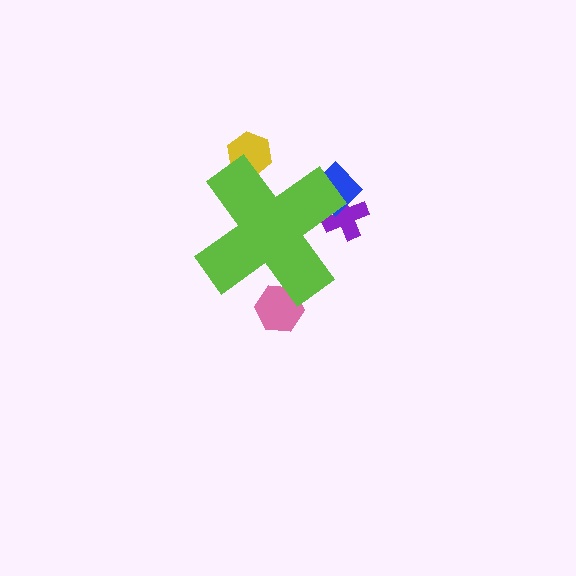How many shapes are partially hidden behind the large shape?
4 shapes are partially hidden.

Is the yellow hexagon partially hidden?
Yes, the yellow hexagon is partially hidden behind the lime cross.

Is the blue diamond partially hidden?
Yes, the blue diamond is partially hidden behind the lime cross.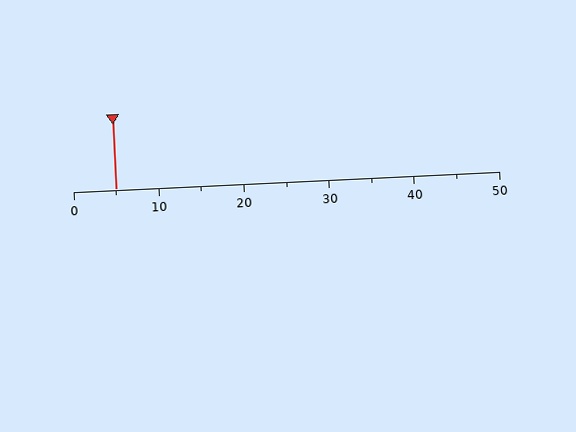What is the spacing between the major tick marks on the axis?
The major ticks are spaced 10 apart.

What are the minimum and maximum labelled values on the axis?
The axis runs from 0 to 50.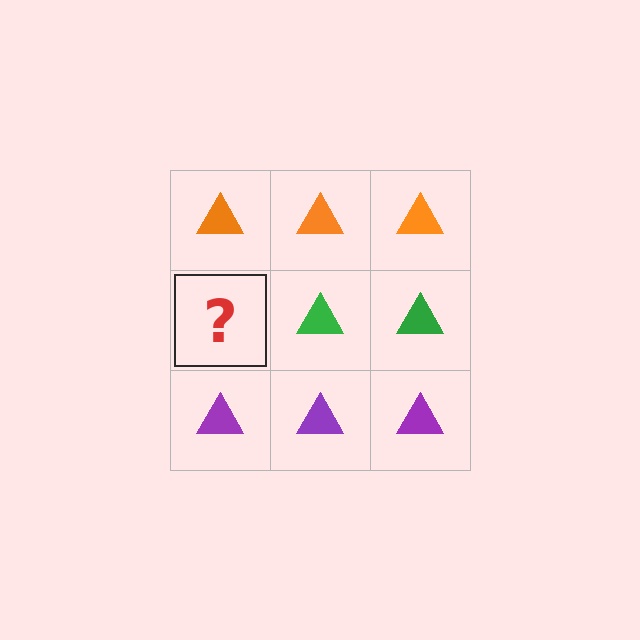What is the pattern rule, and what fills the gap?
The rule is that each row has a consistent color. The gap should be filled with a green triangle.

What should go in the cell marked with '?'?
The missing cell should contain a green triangle.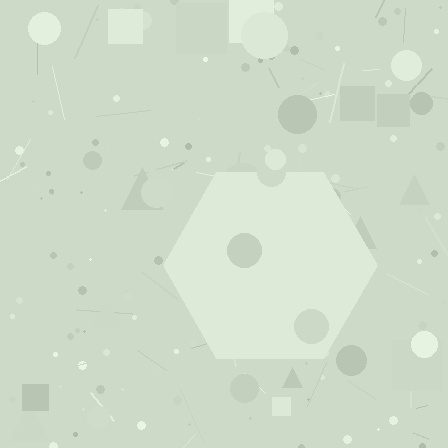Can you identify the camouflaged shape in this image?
The camouflaged shape is a hexagon.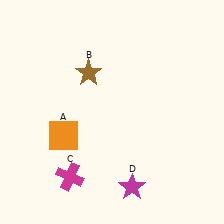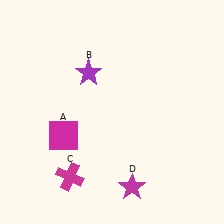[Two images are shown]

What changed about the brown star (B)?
In Image 1, B is brown. In Image 2, it changed to purple.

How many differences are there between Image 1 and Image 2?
There are 2 differences between the two images.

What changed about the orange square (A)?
In Image 1, A is orange. In Image 2, it changed to magenta.